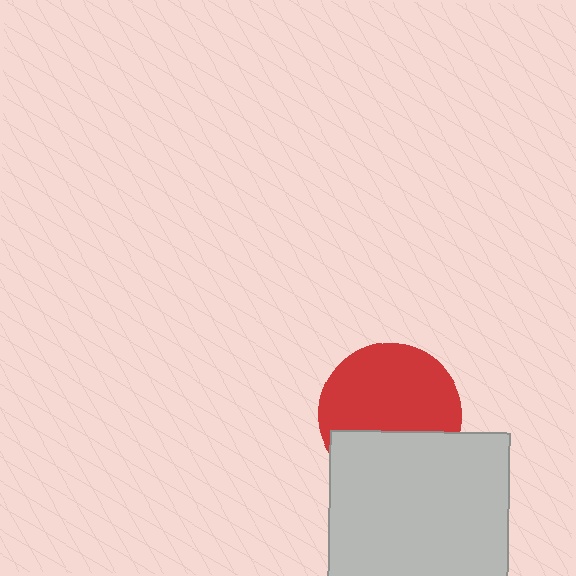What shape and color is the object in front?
The object in front is a light gray square.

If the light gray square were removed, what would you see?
You would see the complete red circle.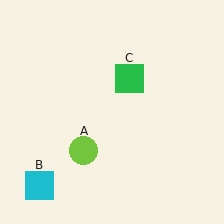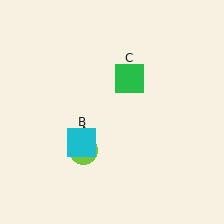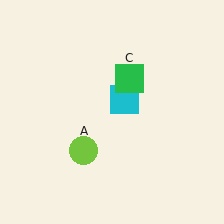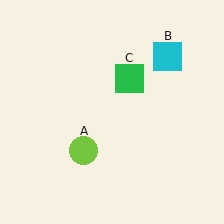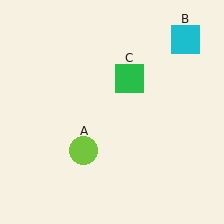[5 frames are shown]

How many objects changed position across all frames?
1 object changed position: cyan square (object B).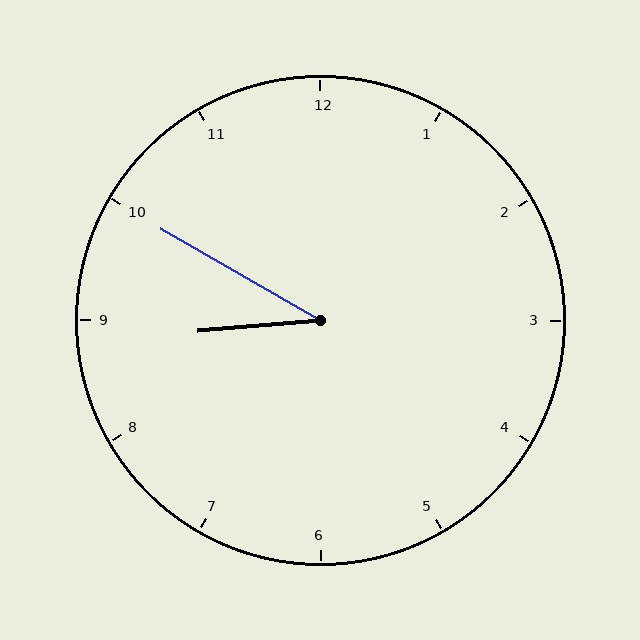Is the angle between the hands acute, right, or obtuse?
It is acute.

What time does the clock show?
8:50.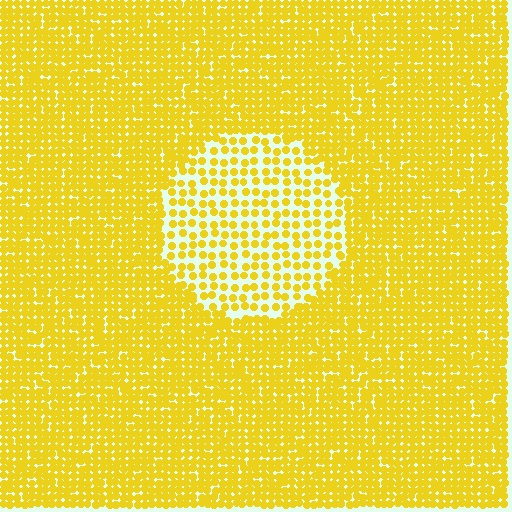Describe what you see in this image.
The image contains small yellow elements arranged at two different densities. A circle-shaped region is visible where the elements are less densely packed than the surrounding area.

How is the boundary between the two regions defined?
The boundary is defined by a change in element density (approximately 2.2x ratio). All elements are the same color, size, and shape.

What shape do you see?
I see a circle.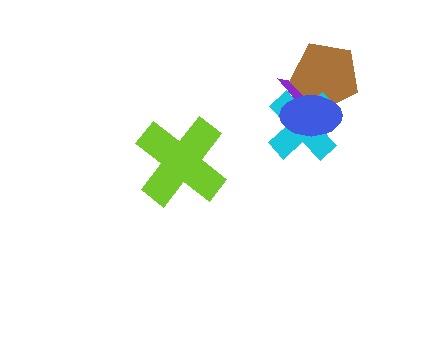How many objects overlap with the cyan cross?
3 objects overlap with the cyan cross.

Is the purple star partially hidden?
Yes, it is partially covered by another shape.